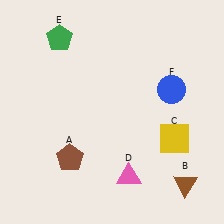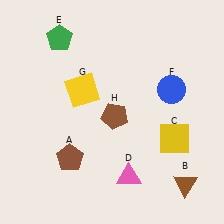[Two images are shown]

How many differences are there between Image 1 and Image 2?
There are 2 differences between the two images.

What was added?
A yellow square (G), a brown pentagon (H) were added in Image 2.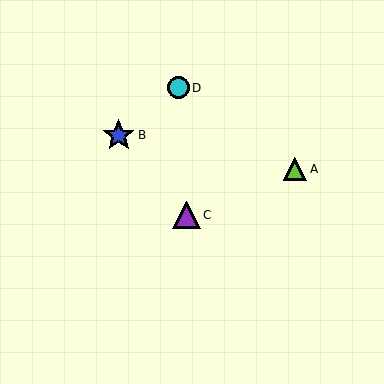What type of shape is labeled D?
Shape D is a cyan circle.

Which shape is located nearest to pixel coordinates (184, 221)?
The purple triangle (labeled C) at (187, 215) is nearest to that location.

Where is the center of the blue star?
The center of the blue star is at (119, 135).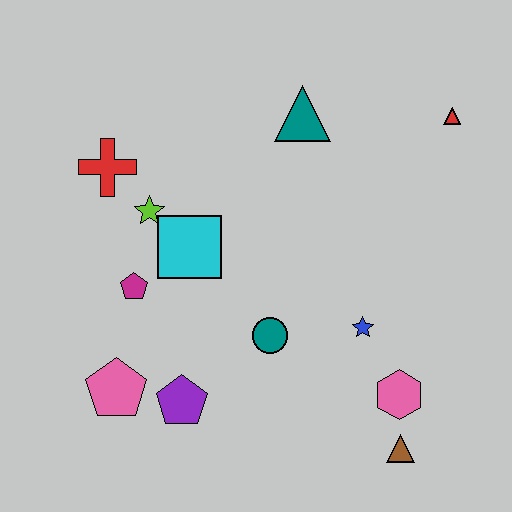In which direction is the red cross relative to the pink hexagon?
The red cross is to the left of the pink hexagon.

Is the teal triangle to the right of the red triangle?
No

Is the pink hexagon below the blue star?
Yes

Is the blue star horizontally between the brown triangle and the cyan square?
Yes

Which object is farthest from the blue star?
The red cross is farthest from the blue star.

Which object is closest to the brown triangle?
The pink hexagon is closest to the brown triangle.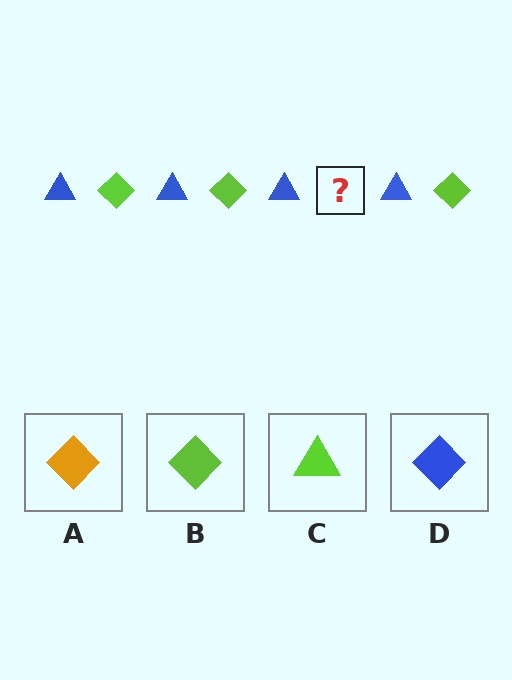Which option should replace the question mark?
Option B.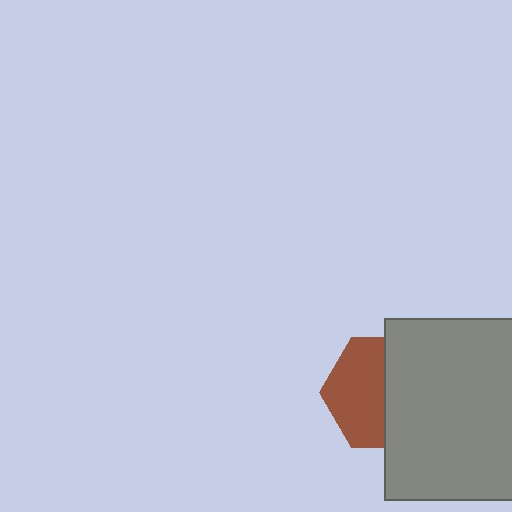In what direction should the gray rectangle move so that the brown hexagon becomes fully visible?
The gray rectangle should move right. That is the shortest direction to clear the overlap and leave the brown hexagon fully visible.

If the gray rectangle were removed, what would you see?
You would see the complete brown hexagon.